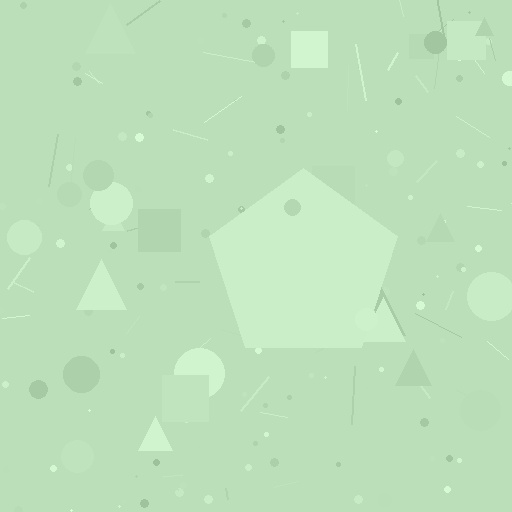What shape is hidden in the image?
A pentagon is hidden in the image.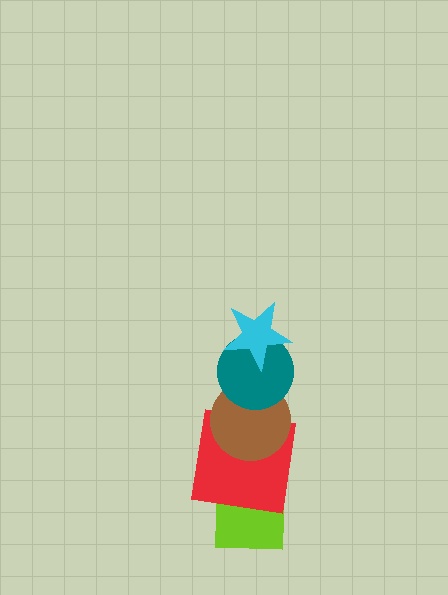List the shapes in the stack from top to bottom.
From top to bottom: the cyan star, the teal circle, the brown circle, the red square, the lime square.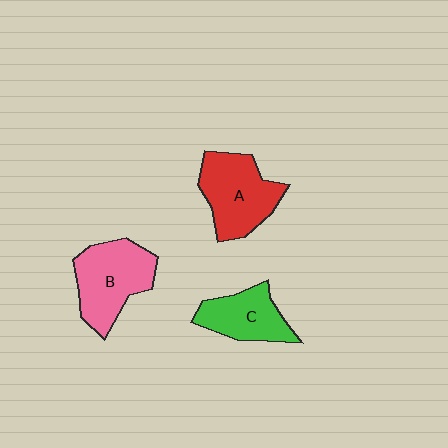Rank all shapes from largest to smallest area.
From largest to smallest: B (pink), A (red), C (green).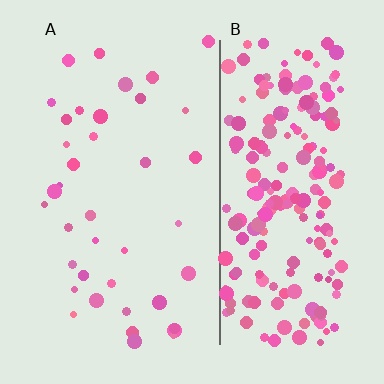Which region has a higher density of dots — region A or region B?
B (the right).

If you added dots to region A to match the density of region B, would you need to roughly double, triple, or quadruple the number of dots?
Approximately quadruple.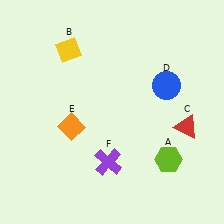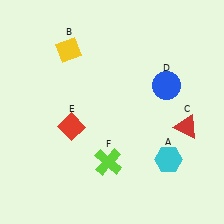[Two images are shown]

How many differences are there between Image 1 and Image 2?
There are 3 differences between the two images.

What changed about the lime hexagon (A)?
In Image 1, A is lime. In Image 2, it changed to cyan.